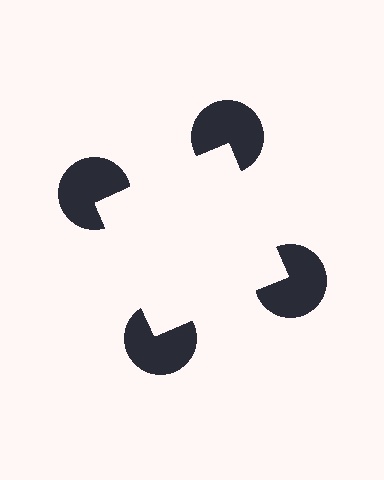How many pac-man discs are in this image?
There are 4 — one at each vertex of the illusory square.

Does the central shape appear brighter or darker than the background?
It typically appears slightly brighter than the background, even though no actual brightness change is drawn.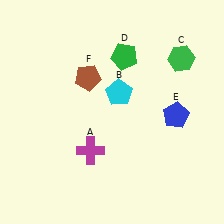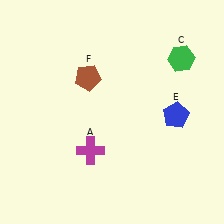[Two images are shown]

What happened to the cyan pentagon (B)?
The cyan pentagon (B) was removed in Image 2. It was in the top-right area of Image 1.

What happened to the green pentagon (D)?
The green pentagon (D) was removed in Image 2. It was in the top-right area of Image 1.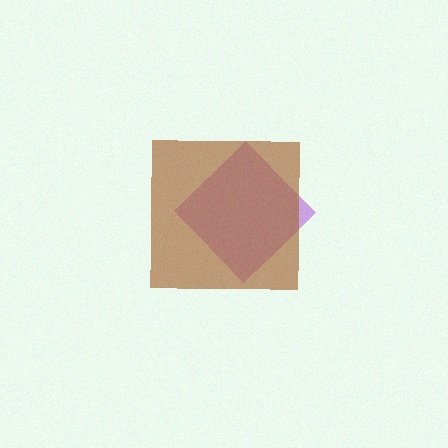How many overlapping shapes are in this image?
There are 2 overlapping shapes in the image.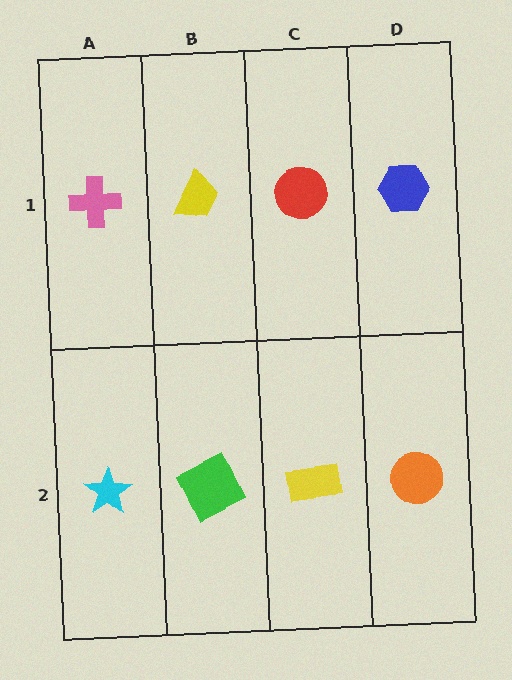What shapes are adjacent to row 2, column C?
A red circle (row 1, column C), a green square (row 2, column B), an orange circle (row 2, column D).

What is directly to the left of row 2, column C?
A green square.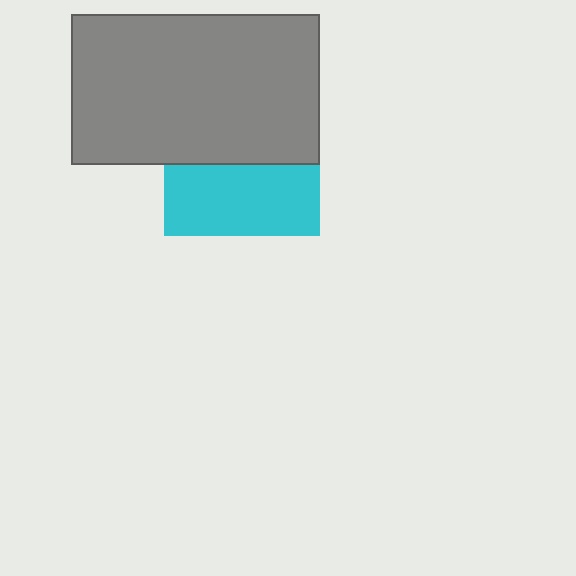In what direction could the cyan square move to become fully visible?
The cyan square could move down. That would shift it out from behind the gray rectangle entirely.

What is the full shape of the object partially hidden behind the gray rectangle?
The partially hidden object is a cyan square.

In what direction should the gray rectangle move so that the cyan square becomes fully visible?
The gray rectangle should move up. That is the shortest direction to clear the overlap and leave the cyan square fully visible.